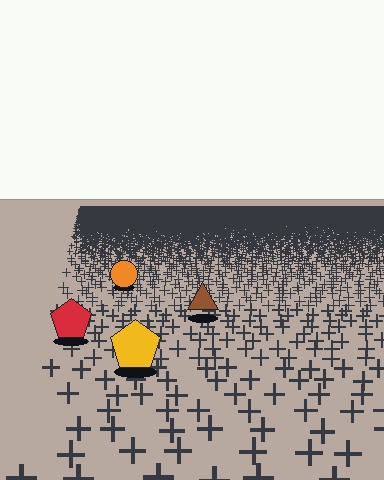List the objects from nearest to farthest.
From nearest to farthest: the yellow pentagon, the red pentagon, the brown triangle, the orange circle.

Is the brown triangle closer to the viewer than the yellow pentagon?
No. The yellow pentagon is closer — you can tell from the texture gradient: the ground texture is coarser near it.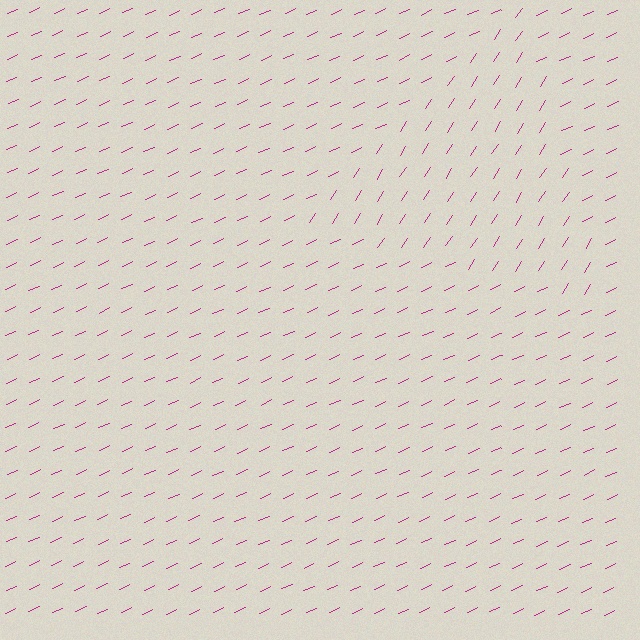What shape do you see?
I see a triangle.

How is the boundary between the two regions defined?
The boundary is defined purely by a change in line orientation (approximately 33 degrees difference). All lines are the same color and thickness.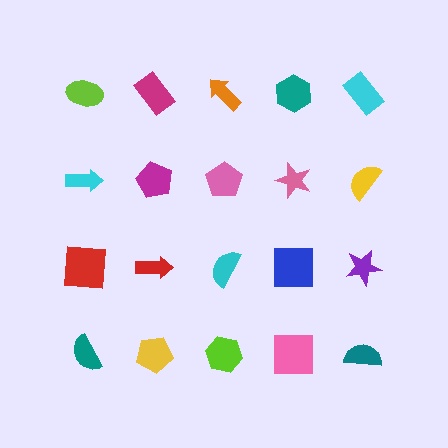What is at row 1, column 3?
An orange arrow.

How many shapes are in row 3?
5 shapes.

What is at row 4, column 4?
A pink square.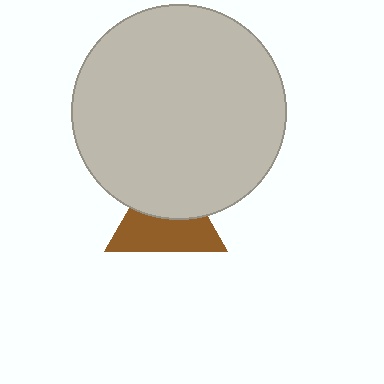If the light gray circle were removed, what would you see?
You would see the complete brown triangle.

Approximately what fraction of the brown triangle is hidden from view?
Roughly 46% of the brown triangle is hidden behind the light gray circle.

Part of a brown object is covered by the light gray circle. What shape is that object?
It is a triangle.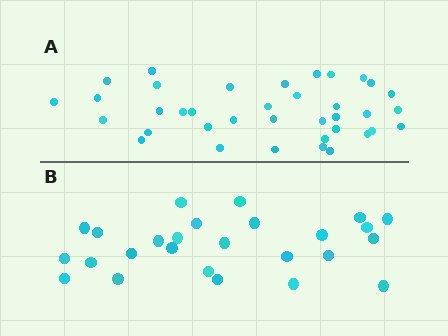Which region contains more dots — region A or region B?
Region A (the top region) has more dots.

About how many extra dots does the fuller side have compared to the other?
Region A has roughly 12 or so more dots than region B.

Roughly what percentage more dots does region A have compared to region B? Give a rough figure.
About 40% more.